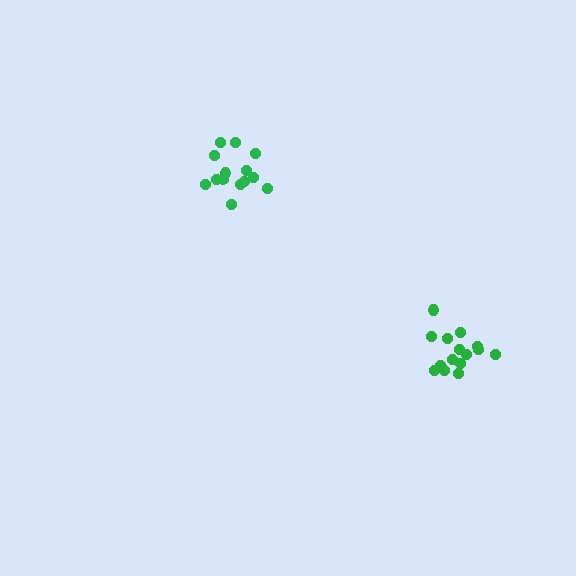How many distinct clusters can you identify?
There are 2 distinct clusters.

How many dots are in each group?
Group 1: 15 dots, Group 2: 14 dots (29 total).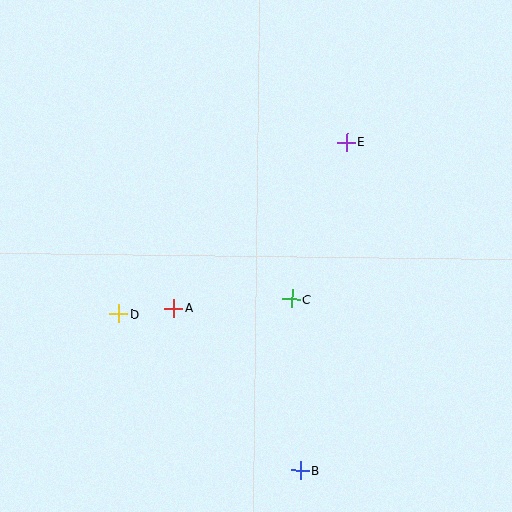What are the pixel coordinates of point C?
Point C is at (292, 299).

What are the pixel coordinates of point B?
Point B is at (300, 470).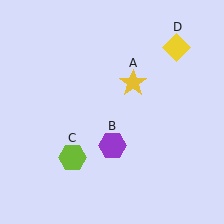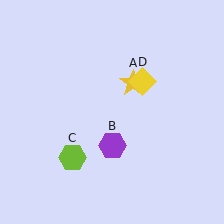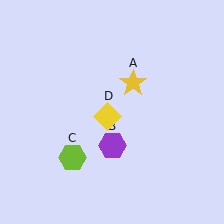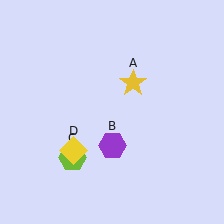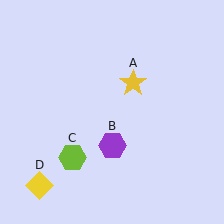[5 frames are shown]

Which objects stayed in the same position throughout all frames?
Yellow star (object A) and purple hexagon (object B) and lime hexagon (object C) remained stationary.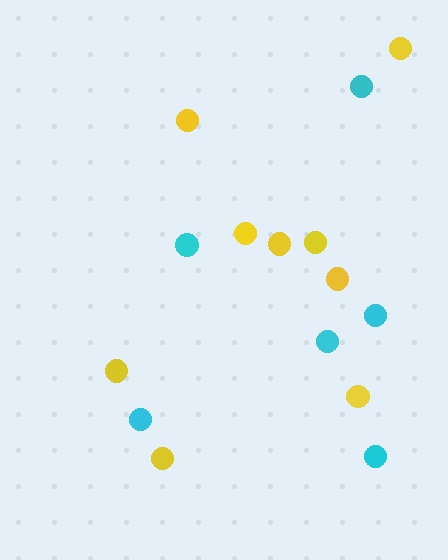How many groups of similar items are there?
There are 2 groups: one group of cyan circles (6) and one group of yellow circles (9).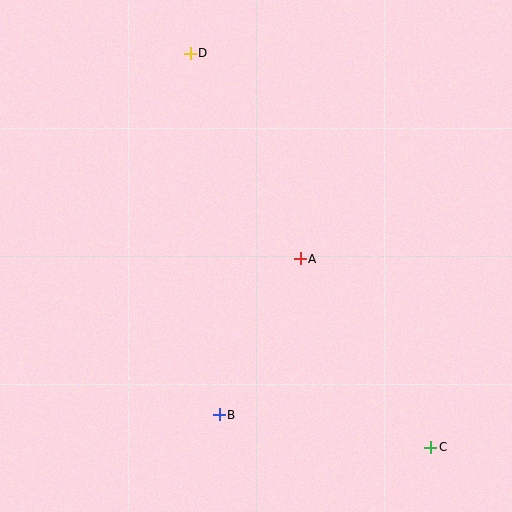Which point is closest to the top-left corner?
Point D is closest to the top-left corner.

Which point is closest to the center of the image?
Point A at (300, 259) is closest to the center.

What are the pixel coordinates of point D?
Point D is at (190, 53).